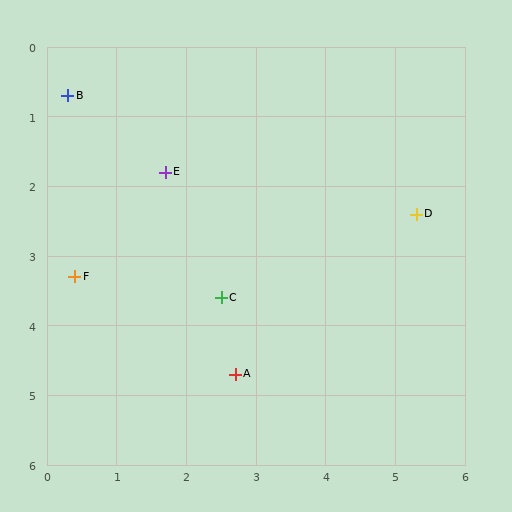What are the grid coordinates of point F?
Point F is at approximately (0.4, 3.3).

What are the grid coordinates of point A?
Point A is at approximately (2.7, 4.7).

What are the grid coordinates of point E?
Point E is at approximately (1.7, 1.8).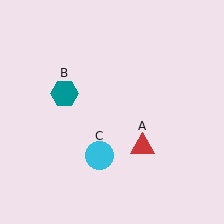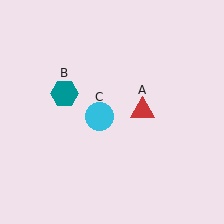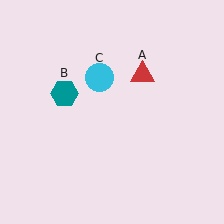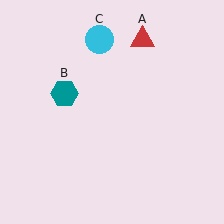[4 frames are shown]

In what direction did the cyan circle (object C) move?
The cyan circle (object C) moved up.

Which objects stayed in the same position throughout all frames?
Teal hexagon (object B) remained stationary.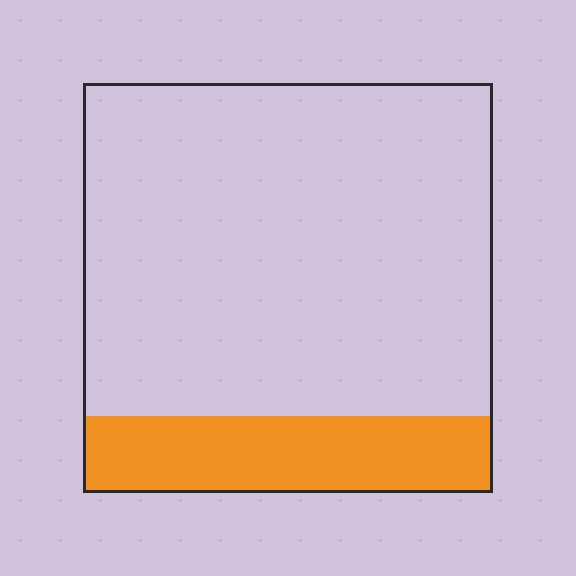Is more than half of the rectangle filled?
No.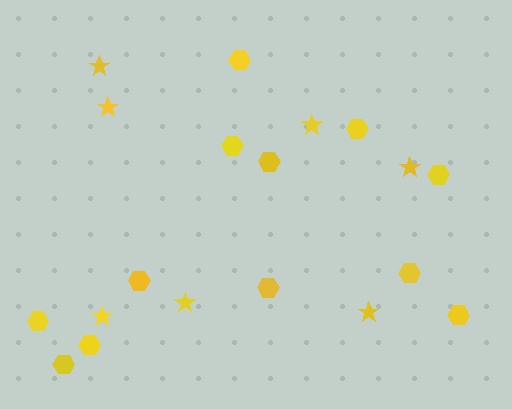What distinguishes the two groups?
There are 2 groups: one group of stars (7) and one group of hexagons (12).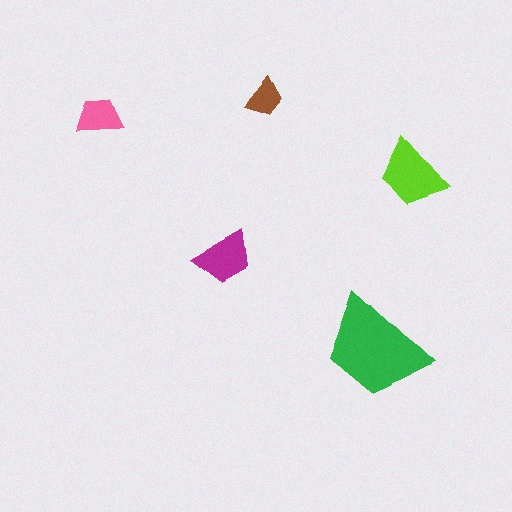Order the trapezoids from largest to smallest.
the green one, the lime one, the magenta one, the pink one, the brown one.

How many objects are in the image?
There are 5 objects in the image.